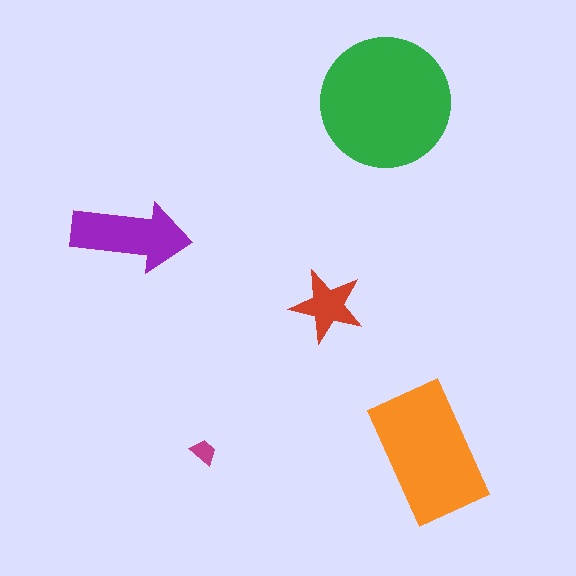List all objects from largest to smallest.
The green circle, the orange rectangle, the purple arrow, the red star, the magenta trapezoid.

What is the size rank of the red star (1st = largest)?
4th.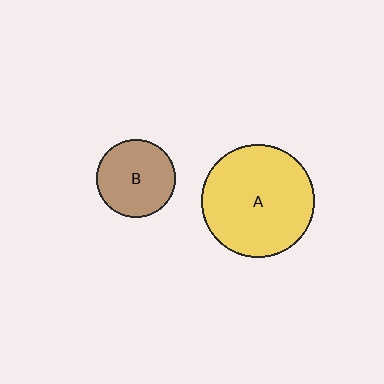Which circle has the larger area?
Circle A (yellow).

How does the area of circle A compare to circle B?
Approximately 2.1 times.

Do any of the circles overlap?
No, none of the circles overlap.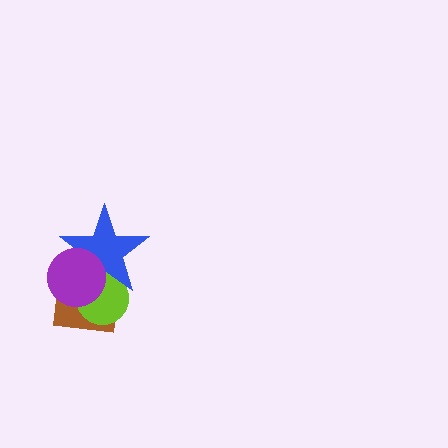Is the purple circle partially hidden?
No, no other shape covers it.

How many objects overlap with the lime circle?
3 objects overlap with the lime circle.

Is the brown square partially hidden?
Yes, it is partially covered by another shape.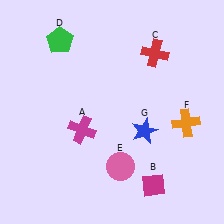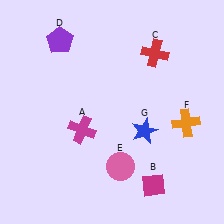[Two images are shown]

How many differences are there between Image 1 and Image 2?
There is 1 difference between the two images.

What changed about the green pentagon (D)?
In Image 1, D is green. In Image 2, it changed to purple.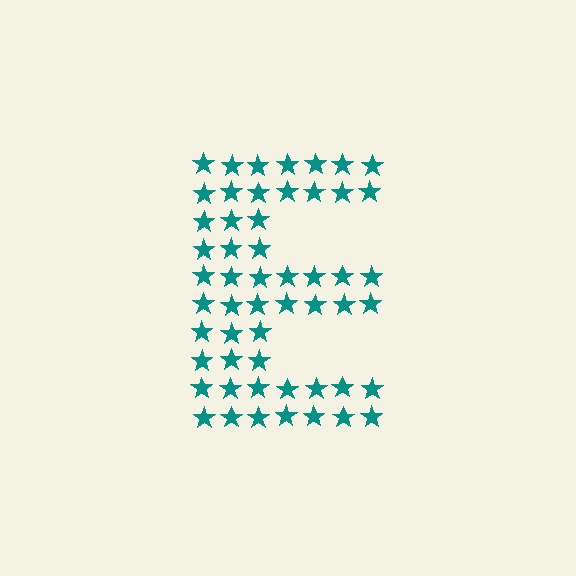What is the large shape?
The large shape is the letter E.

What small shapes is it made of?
It is made of small stars.